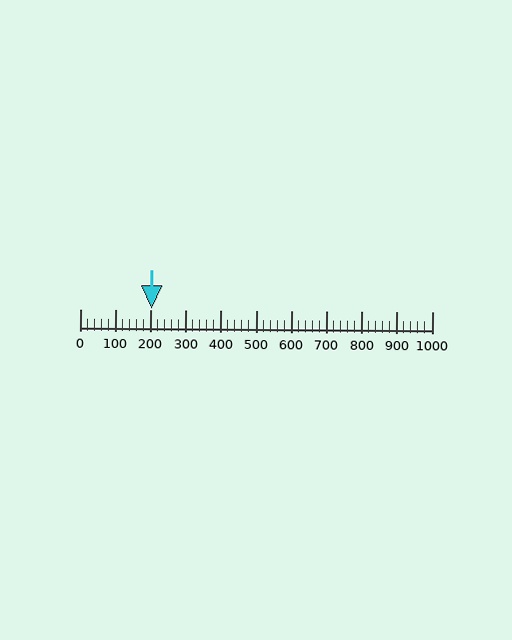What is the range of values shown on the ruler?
The ruler shows values from 0 to 1000.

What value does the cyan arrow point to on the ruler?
The cyan arrow points to approximately 203.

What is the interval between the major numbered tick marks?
The major tick marks are spaced 100 units apart.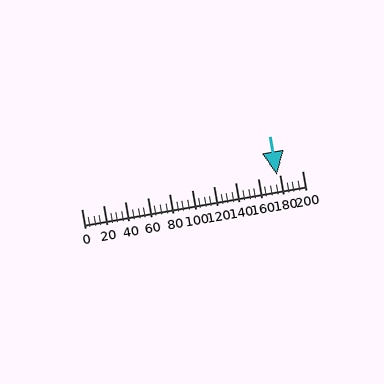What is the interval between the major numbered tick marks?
The major tick marks are spaced 20 units apart.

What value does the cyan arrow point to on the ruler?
The cyan arrow points to approximately 177.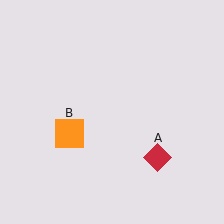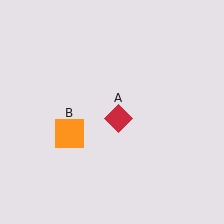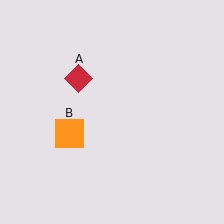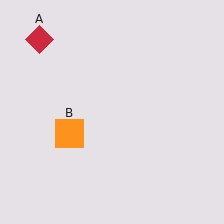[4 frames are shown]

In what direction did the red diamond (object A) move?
The red diamond (object A) moved up and to the left.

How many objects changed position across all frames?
1 object changed position: red diamond (object A).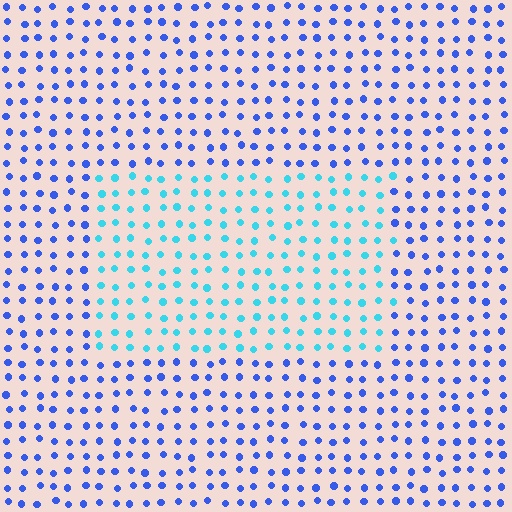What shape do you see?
I see a rectangle.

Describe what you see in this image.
The image is filled with small blue elements in a uniform arrangement. A rectangle-shaped region is visible where the elements are tinted to a slightly different hue, forming a subtle color boundary.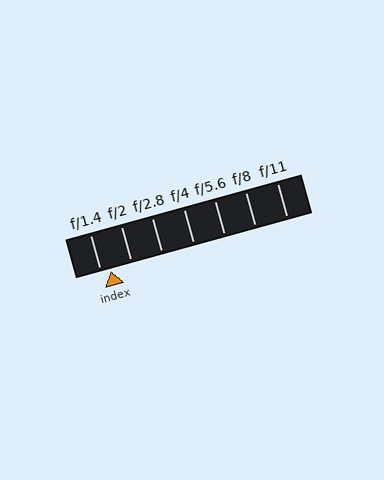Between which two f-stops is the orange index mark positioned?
The index mark is between f/1.4 and f/2.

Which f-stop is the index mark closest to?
The index mark is closest to f/1.4.